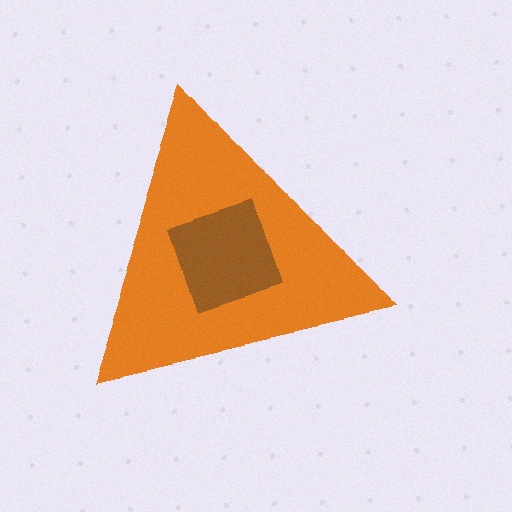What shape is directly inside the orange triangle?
The brown square.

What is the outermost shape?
The orange triangle.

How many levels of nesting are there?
2.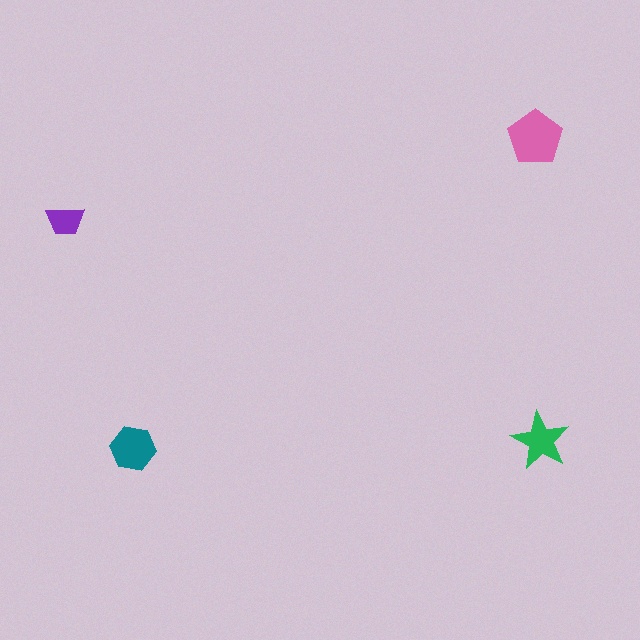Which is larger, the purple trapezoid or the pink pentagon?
The pink pentagon.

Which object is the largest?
The pink pentagon.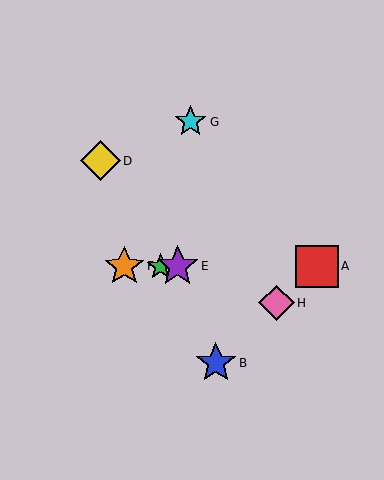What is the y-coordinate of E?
Object E is at y≈266.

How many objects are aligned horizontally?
4 objects (A, C, E, F) are aligned horizontally.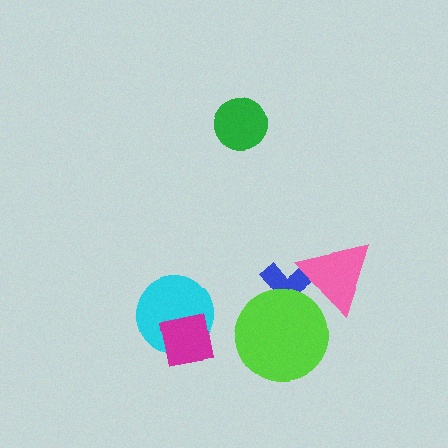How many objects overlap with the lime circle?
1 object overlaps with the lime circle.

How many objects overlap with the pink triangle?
1 object overlaps with the pink triangle.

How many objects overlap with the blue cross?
2 objects overlap with the blue cross.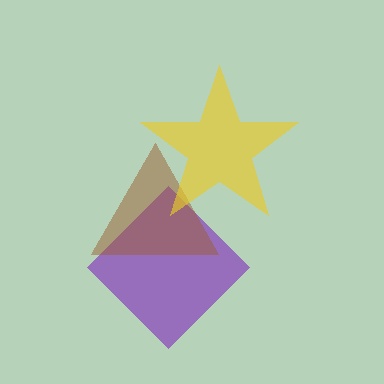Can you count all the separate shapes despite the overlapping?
Yes, there are 3 separate shapes.